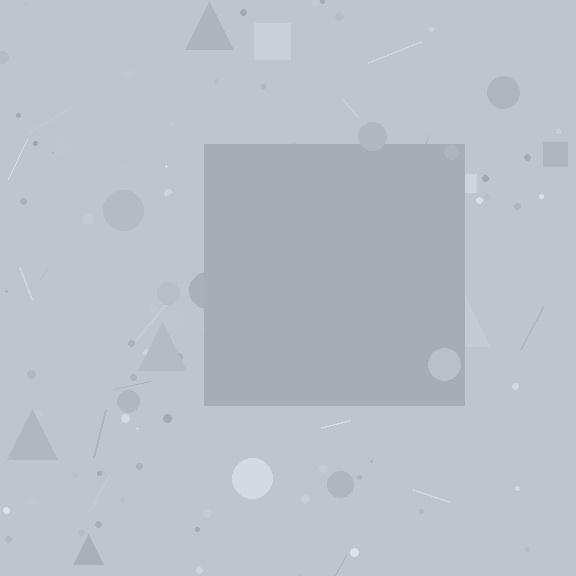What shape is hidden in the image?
A square is hidden in the image.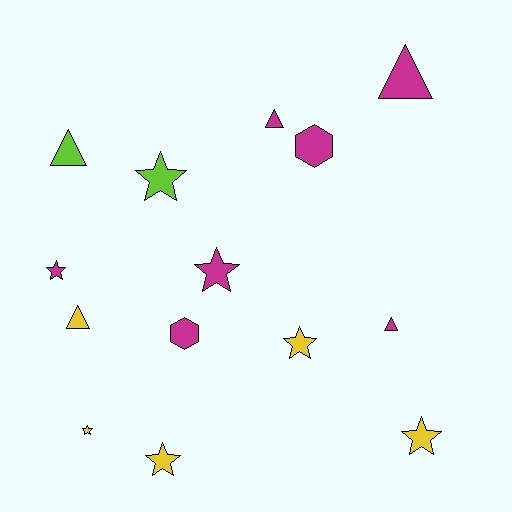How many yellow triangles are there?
There is 1 yellow triangle.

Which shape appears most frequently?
Star, with 7 objects.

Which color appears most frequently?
Magenta, with 7 objects.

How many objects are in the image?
There are 14 objects.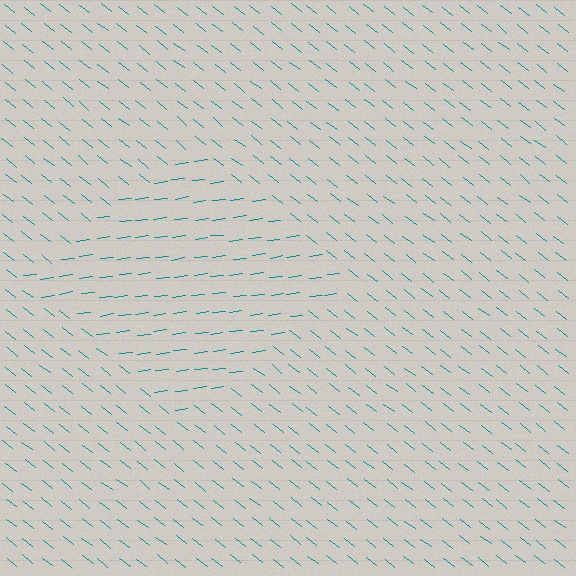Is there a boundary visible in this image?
Yes, there is a texture boundary formed by a change in line orientation.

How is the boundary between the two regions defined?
The boundary is defined purely by a change in line orientation (approximately 45 degrees difference). All lines are the same color and thickness.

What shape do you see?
I see a diamond.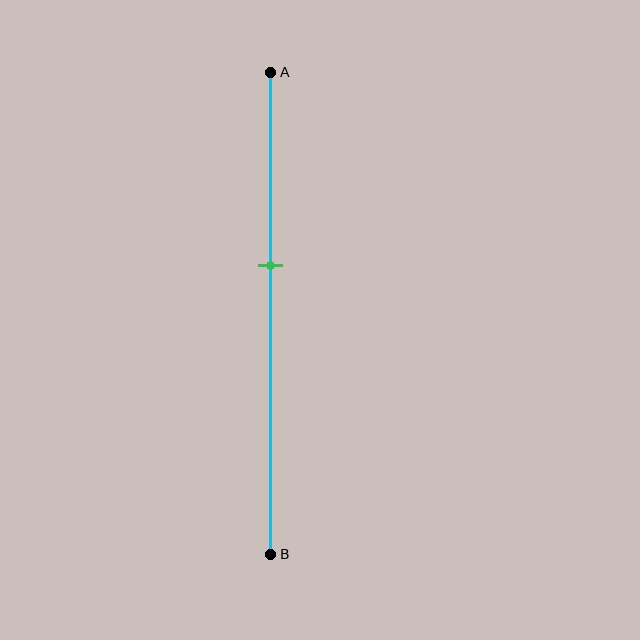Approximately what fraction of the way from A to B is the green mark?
The green mark is approximately 40% of the way from A to B.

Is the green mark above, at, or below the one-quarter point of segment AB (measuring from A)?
The green mark is below the one-quarter point of segment AB.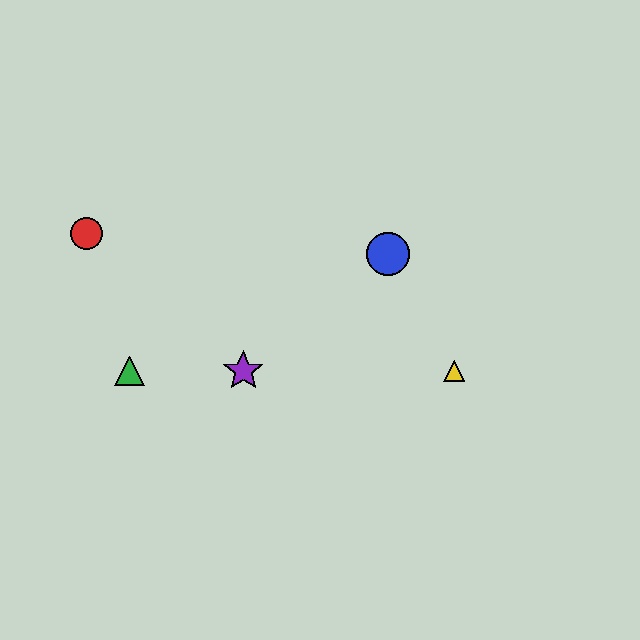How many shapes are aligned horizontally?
3 shapes (the green triangle, the yellow triangle, the purple star) are aligned horizontally.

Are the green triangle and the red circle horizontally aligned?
No, the green triangle is at y≈371 and the red circle is at y≈234.